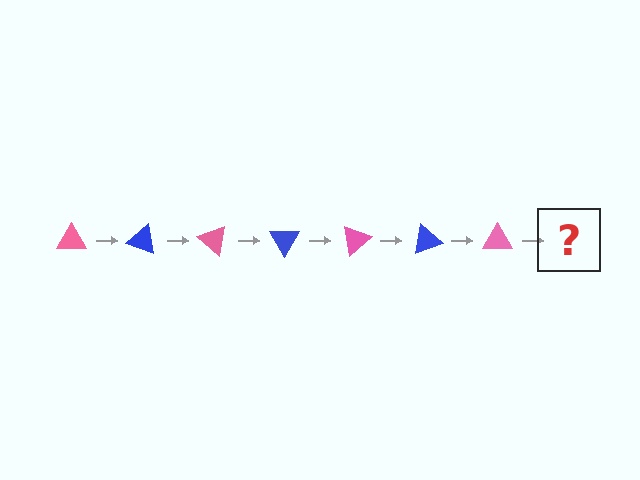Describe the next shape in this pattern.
It should be a blue triangle, rotated 140 degrees from the start.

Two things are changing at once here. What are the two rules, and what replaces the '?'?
The two rules are that it rotates 20 degrees each step and the color cycles through pink and blue. The '?' should be a blue triangle, rotated 140 degrees from the start.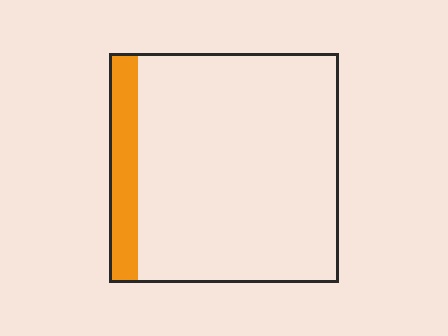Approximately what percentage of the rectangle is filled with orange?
Approximately 15%.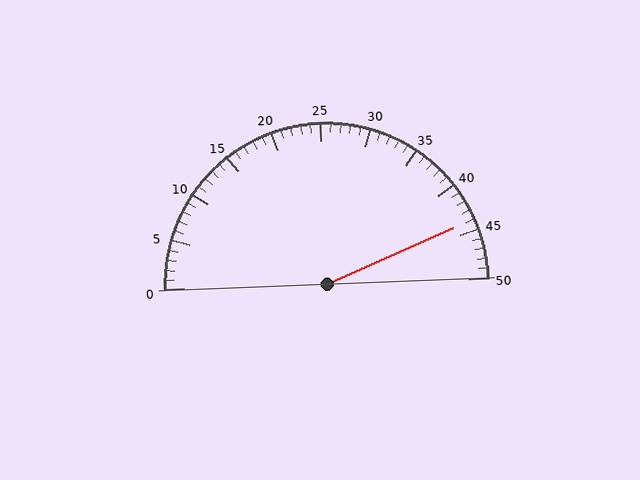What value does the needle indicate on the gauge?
The needle indicates approximately 44.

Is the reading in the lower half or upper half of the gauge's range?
The reading is in the upper half of the range (0 to 50).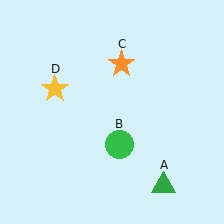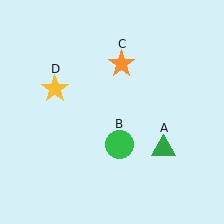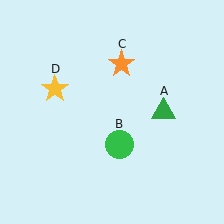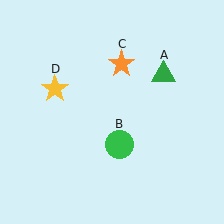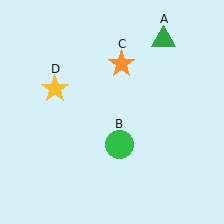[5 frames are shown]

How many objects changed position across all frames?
1 object changed position: green triangle (object A).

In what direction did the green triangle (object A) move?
The green triangle (object A) moved up.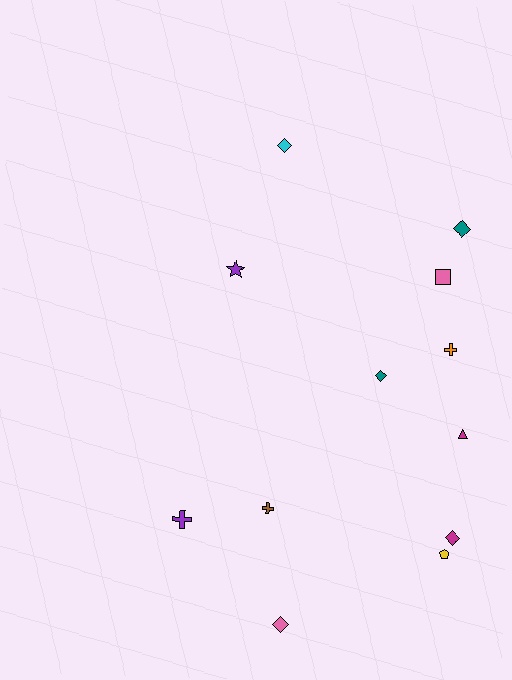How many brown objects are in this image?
There is 1 brown object.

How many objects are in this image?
There are 12 objects.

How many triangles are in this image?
There is 1 triangle.